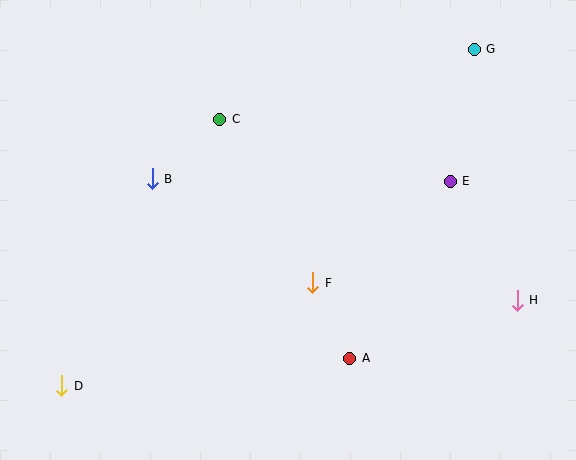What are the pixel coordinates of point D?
Point D is at (62, 386).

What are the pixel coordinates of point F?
Point F is at (313, 283).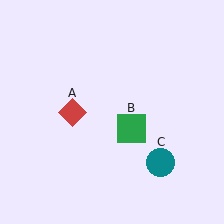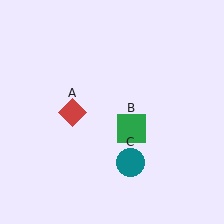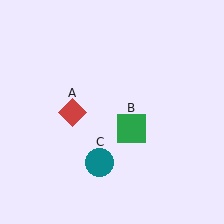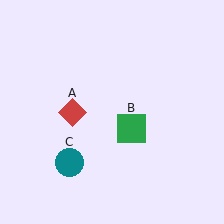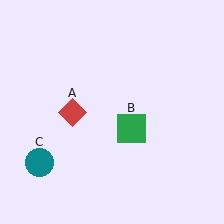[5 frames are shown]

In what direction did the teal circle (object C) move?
The teal circle (object C) moved left.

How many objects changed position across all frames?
1 object changed position: teal circle (object C).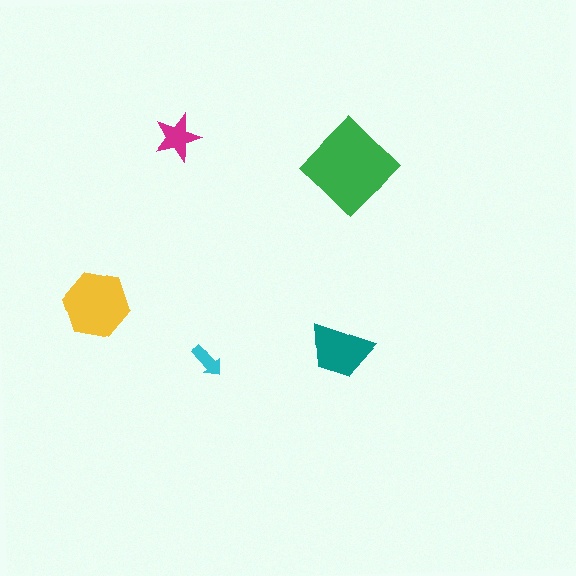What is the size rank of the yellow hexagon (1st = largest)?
2nd.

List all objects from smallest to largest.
The cyan arrow, the magenta star, the teal trapezoid, the yellow hexagon, the green diamond.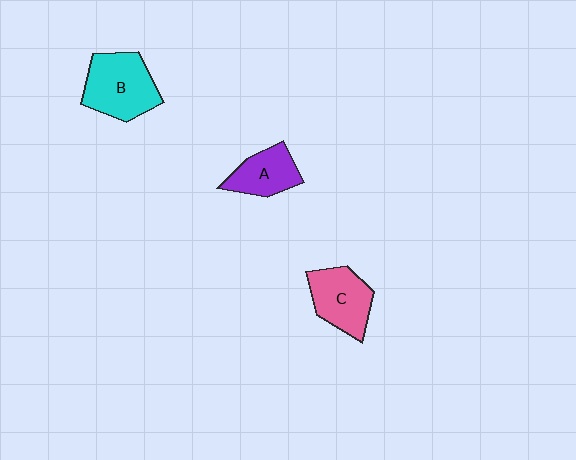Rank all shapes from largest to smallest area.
From largest to smallest: B (cyan), C (pink), A (purple).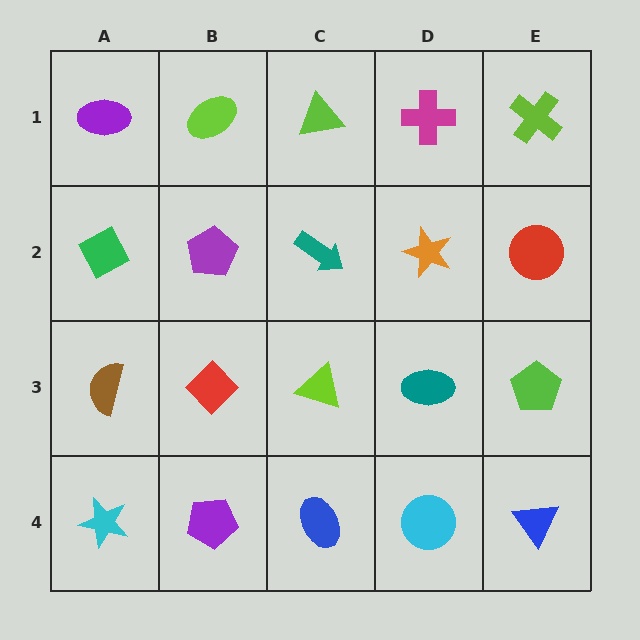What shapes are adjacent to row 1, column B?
A purple pentagon (row 2, column B), a purple ellipse (row 1, column A), a lime triangle (row 1, column C).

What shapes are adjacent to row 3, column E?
A red circle (row 2, column E), a blue triangle (row 4, column E), a teal ellipse (row 3, column D).